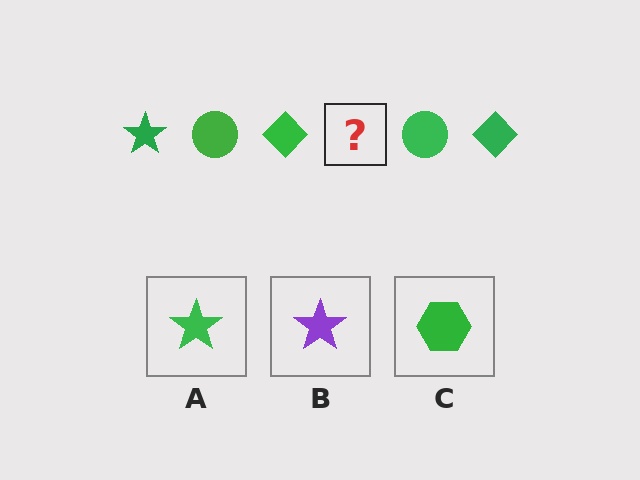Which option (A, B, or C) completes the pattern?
A.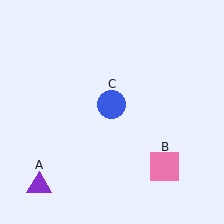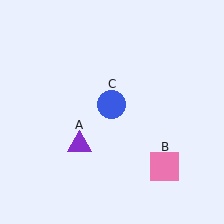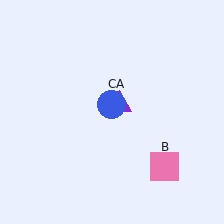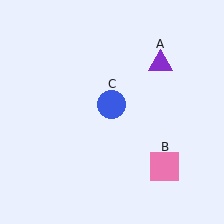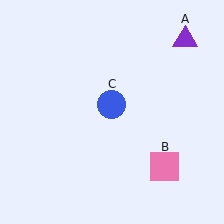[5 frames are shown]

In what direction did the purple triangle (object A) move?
The purple triangle (object A) moved up and to the right.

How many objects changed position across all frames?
1 object changed position: purple triangle (object A).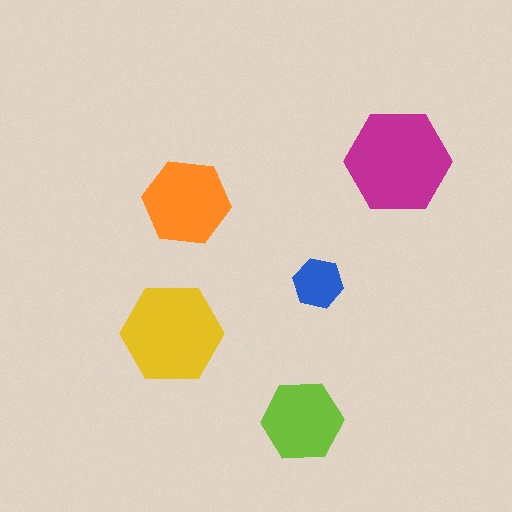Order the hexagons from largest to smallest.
the magenta one, the yellow one, the orange one, the lime one, the blue one.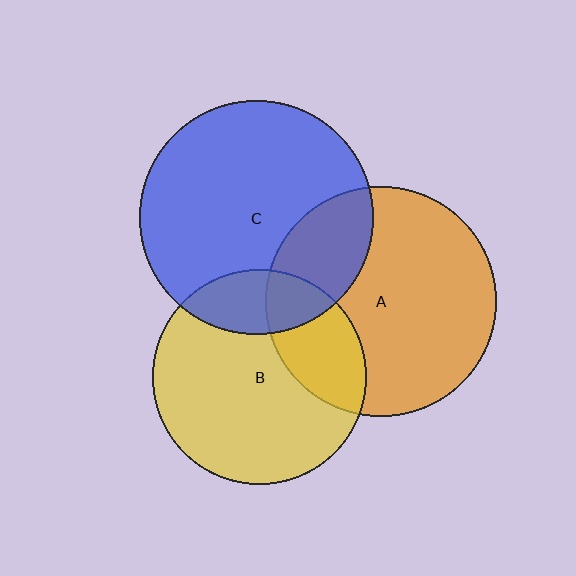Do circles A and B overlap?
Yes.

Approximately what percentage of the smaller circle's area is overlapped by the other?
Approximately 25%.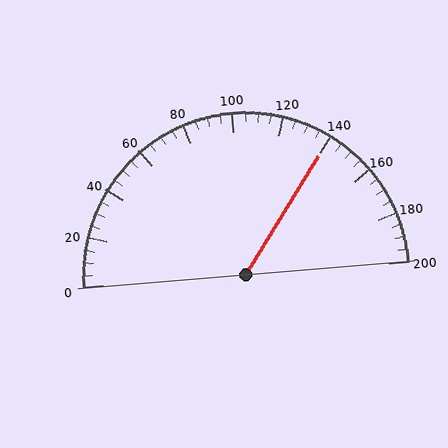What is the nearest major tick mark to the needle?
The nearest major tick mark is 140.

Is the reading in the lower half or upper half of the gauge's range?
The reading is in the upper half of the range (0 to 200).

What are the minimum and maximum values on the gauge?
The gauge ranges from 0 to 200.